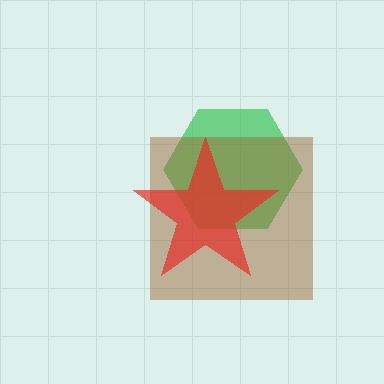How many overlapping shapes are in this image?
There are 3 overlapping shapes in the image.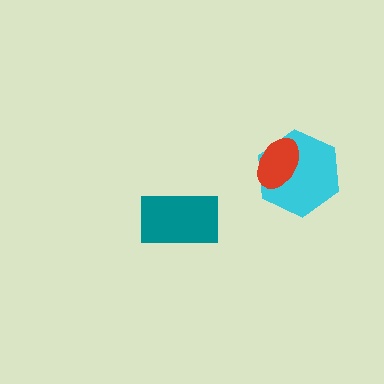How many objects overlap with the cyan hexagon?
1 object overlaps with the cyan hexagon.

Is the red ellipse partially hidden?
No, no other shape covers it.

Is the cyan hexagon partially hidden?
Yes, it is partially covered by another shape.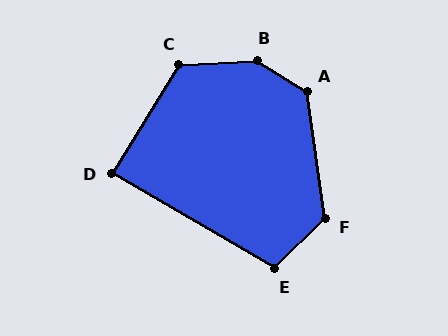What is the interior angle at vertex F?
Approximately 127 degrees (obtuse).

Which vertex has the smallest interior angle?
D, at approximately 89 degrees.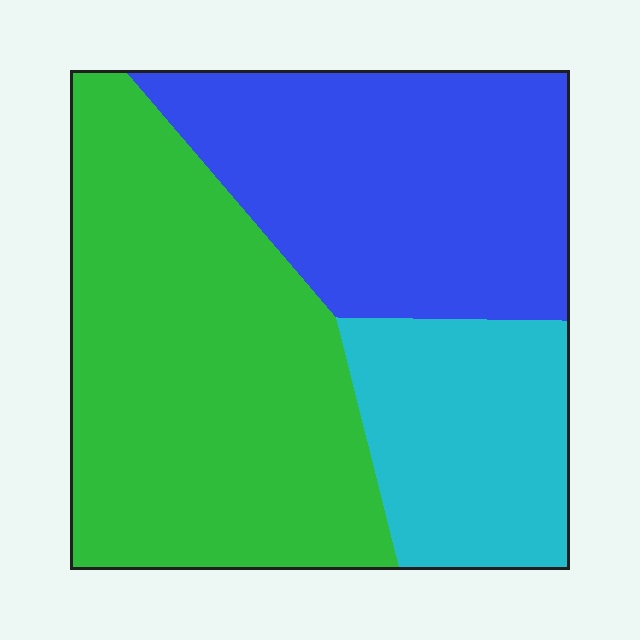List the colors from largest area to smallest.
From largest to smallest: green, blue, cyan.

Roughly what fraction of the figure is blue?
Blue covers roughly 35% of the figure.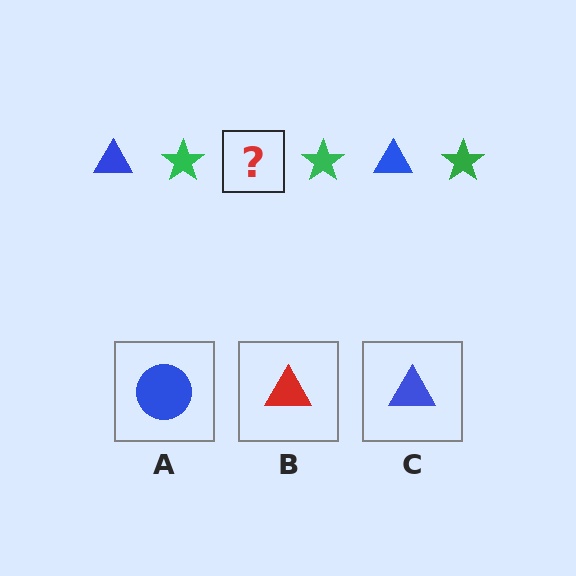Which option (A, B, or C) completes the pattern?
C.